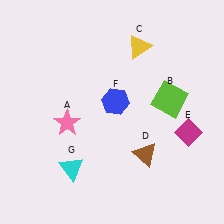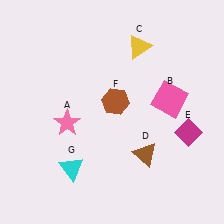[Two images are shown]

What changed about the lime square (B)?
In Image 1, B is lime. In Image 2, it changed to pink.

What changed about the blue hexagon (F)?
In Image 1, F is blue. In Image 2, it changed to brown.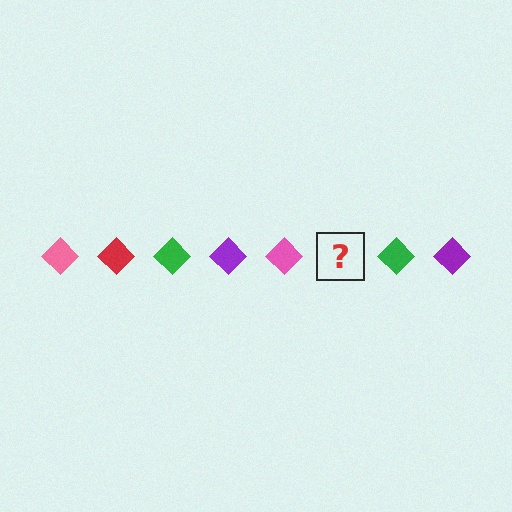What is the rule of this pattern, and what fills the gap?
The rule is that the pattern cycles through pink, red, green, purple diamonds. The gap should be filled with a red diamond.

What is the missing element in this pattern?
The missing element is a red diamond.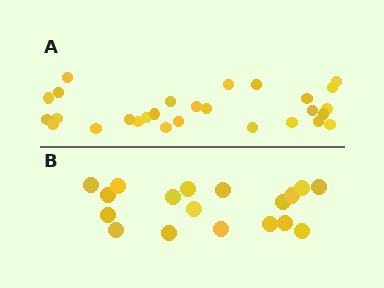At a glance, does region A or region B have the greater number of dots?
Region A (the top region) has more dots.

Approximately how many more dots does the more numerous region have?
Region A has roughly 10 or so more dots than region B.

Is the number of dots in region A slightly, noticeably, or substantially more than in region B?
Region A has substantially more. The ratio is roughly 1.6 to 1.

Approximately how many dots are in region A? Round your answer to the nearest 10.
About 30 dots. (The exact count is 28, which rounds to 30.)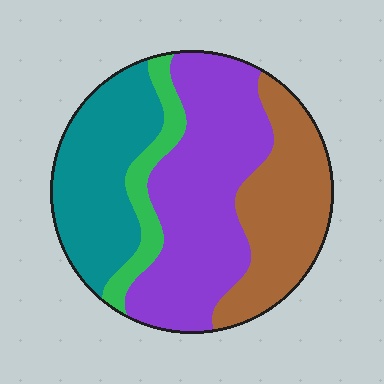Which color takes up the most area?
Purple, at roughly 40%.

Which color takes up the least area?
Green, at roughly 10%.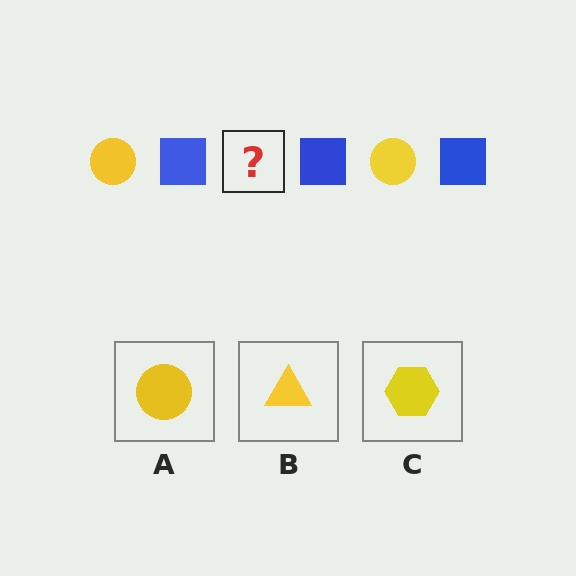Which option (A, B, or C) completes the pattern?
A.